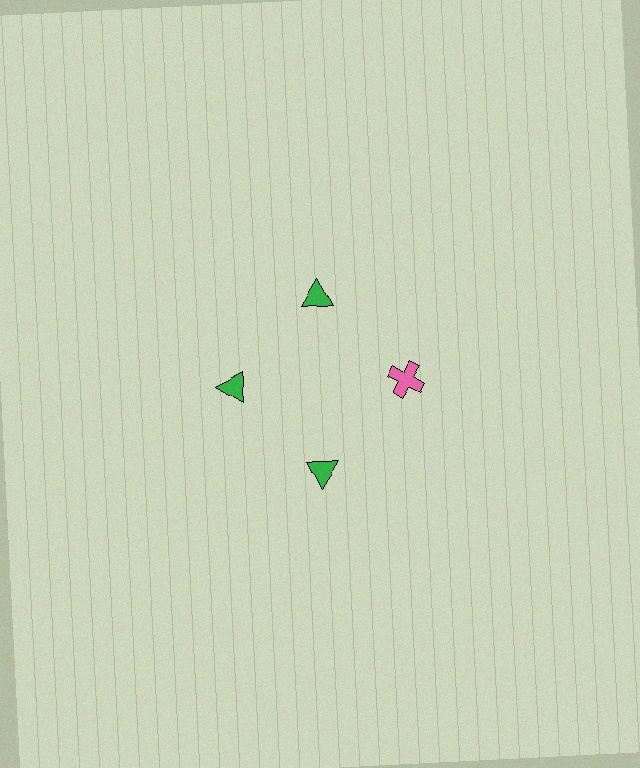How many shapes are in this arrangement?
There are 4 shapes arranged in a ring pattern.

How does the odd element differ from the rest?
It differs in both color (pink instead of green) and shape (cross instead of triangle).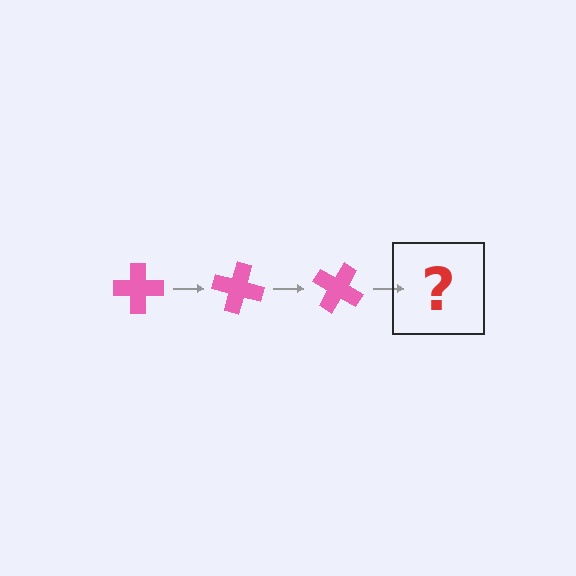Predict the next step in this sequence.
The next step is a pink cross rotated 45 degrees.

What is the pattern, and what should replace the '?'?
The pattern is that the cross rotates 15 degrees each step. The '?' should be a pink cross rotated 45 degrees.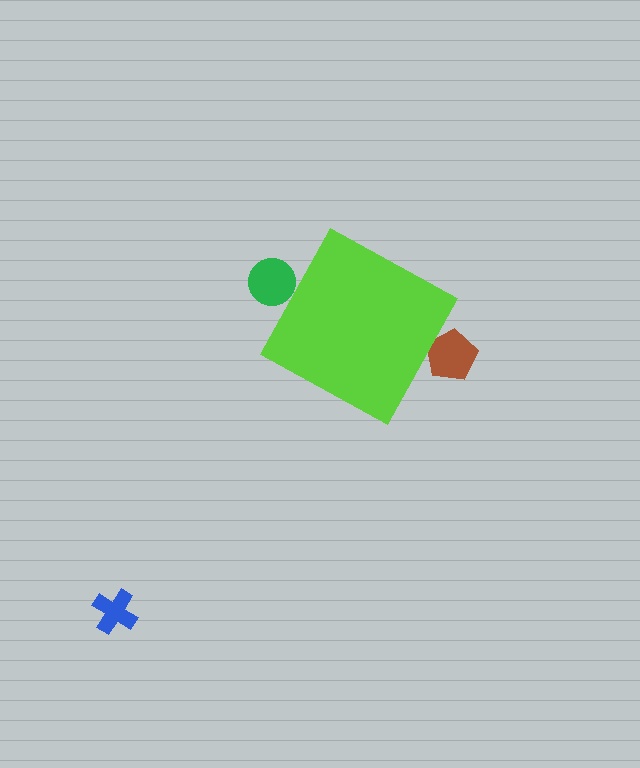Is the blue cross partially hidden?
No, the blue cross is fully visible.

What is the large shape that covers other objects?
A lime diamond.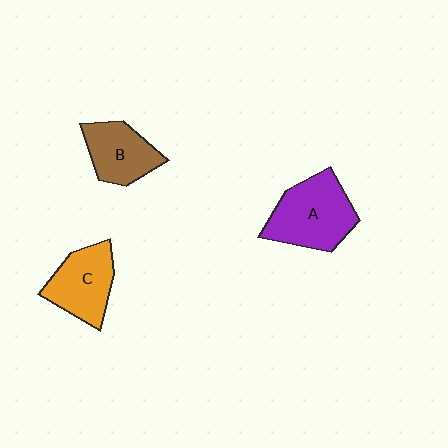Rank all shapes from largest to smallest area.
From largest to smallest: A (purple), C (orange), B (brown).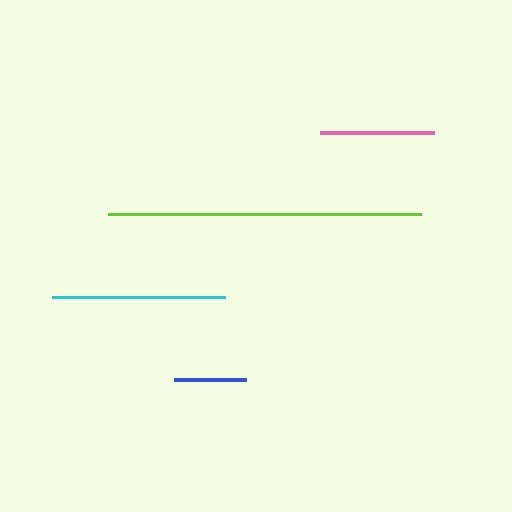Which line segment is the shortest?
The blue line is the shortest at approximately 72 pixels.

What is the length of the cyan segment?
The cyan segment is approximately 173 pixels long.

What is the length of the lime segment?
The lime segment is approximately 314 pixels long.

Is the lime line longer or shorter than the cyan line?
The lime line is longer than the cyan line.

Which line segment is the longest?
The lime line is the longest at approximately 314 pixels.